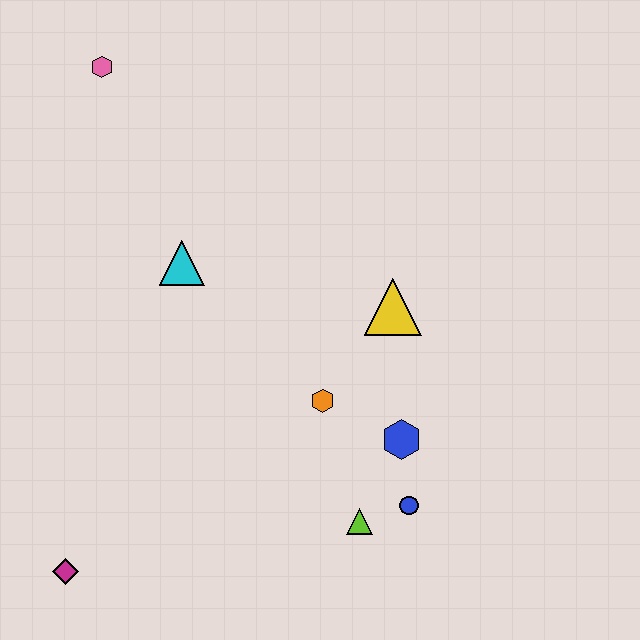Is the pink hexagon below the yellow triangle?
No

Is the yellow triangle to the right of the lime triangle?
Yes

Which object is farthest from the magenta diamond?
The pink hexagon is farthest from the magenta diamond.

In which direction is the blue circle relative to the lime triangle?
The blue circle is to the right of the lime triangle.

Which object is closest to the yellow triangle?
The orange hexagon is closest to the yellow triangle.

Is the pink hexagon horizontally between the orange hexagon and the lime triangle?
No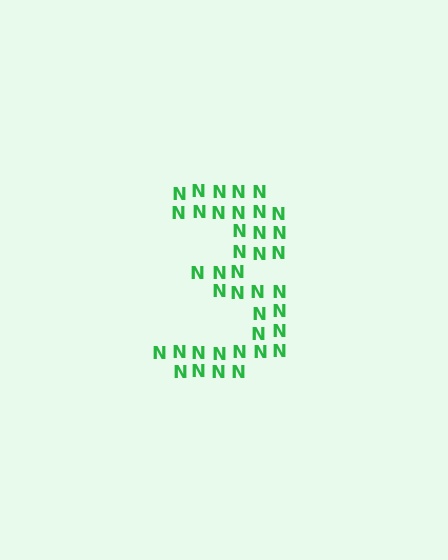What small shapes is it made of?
It is made of small letter N's.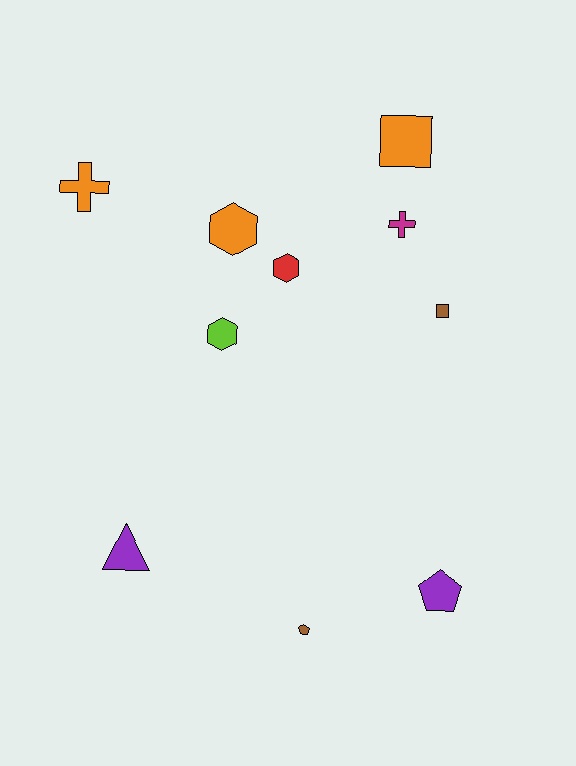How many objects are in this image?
There are 10 objects.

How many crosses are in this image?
There are 2 crosses.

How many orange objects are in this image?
There are 3 orange objects.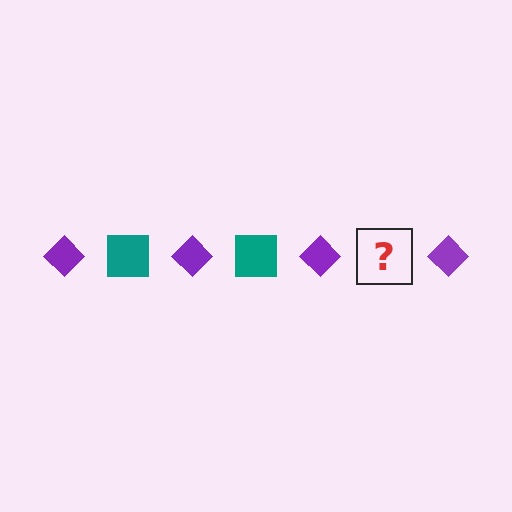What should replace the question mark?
The question mark should be replaced with a teal square.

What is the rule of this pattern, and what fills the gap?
The rule is that the pattern alternates between purple diamond and teal square. The gap should be filled with a teal square.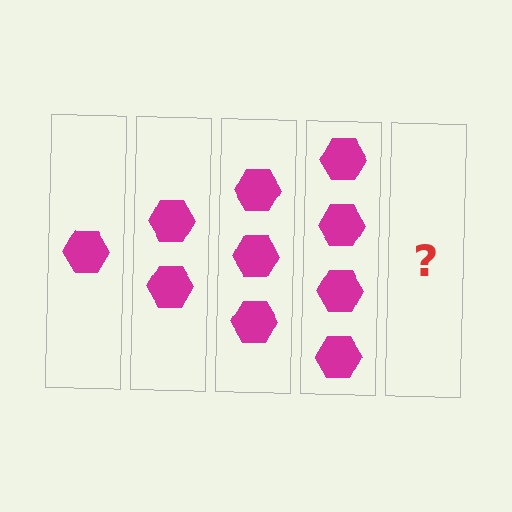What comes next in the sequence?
The next element should be 5 hexagons.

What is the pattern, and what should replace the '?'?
The pattern is that each step adds one more hexagon. The '?' should be 5 hexagons.